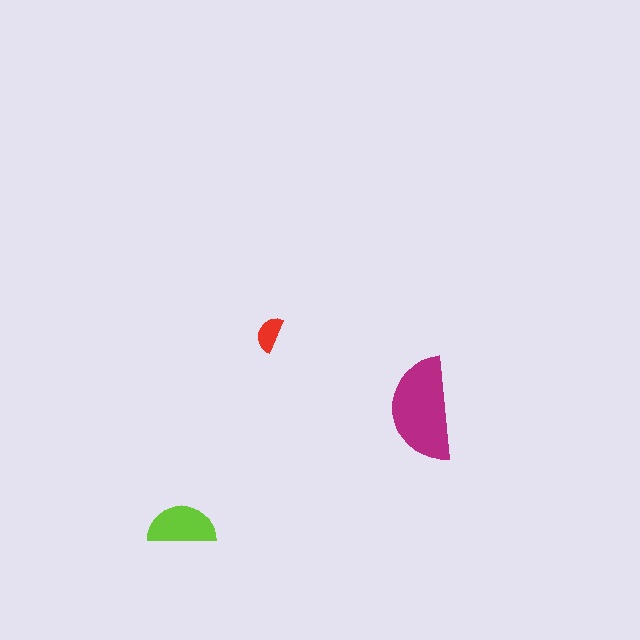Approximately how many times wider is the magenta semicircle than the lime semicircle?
About 1.5 times wider.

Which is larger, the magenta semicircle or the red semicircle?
The magenta one.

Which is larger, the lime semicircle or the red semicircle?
The lime one.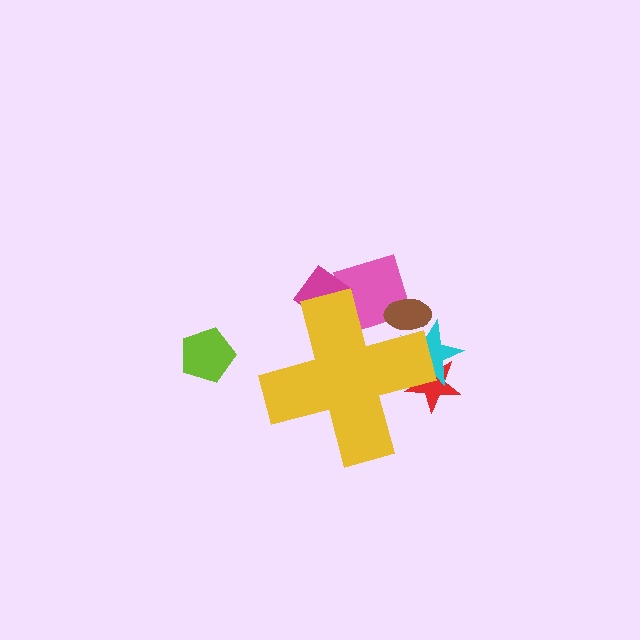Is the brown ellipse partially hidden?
Yes, the brown ellipse is partially hidden behind the yellow cross.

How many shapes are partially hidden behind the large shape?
5 shapes are partially hidden.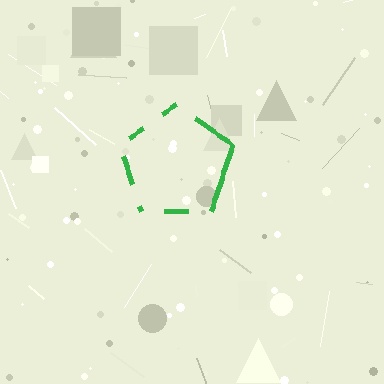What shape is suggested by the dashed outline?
The dashed outline suggests a pentagon.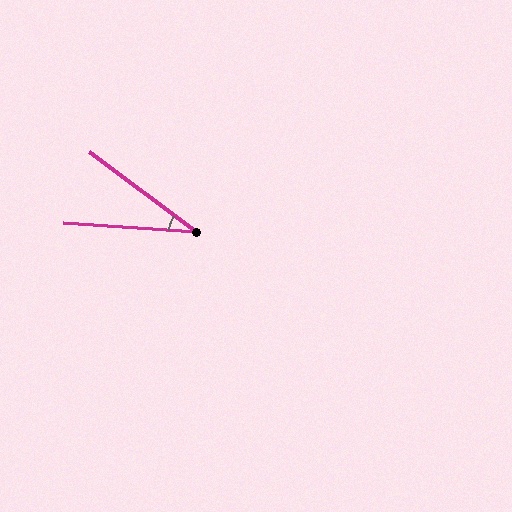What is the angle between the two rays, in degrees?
Approximately 33 degrees.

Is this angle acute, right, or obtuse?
It is acute.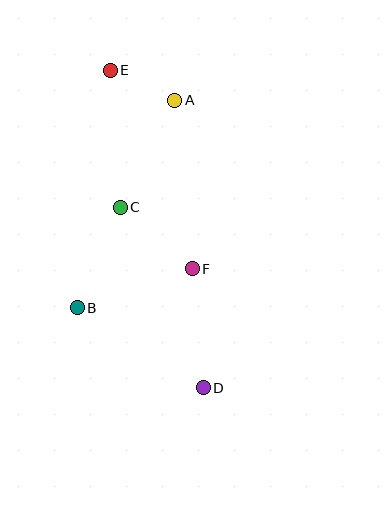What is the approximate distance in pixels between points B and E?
The distance between B and E is approximately 240 pixels.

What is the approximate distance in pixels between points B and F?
The distance between B and F is approximately 121 pixels.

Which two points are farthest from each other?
Points D and E are farthest from each other.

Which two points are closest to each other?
Points A and E are closest to each other.